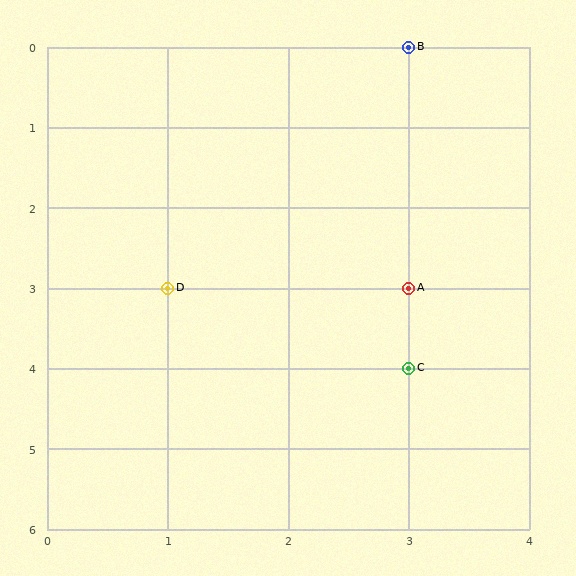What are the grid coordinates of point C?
Point C is at grid coordinates (3, 4).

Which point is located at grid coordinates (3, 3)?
Point A is at (3, 3).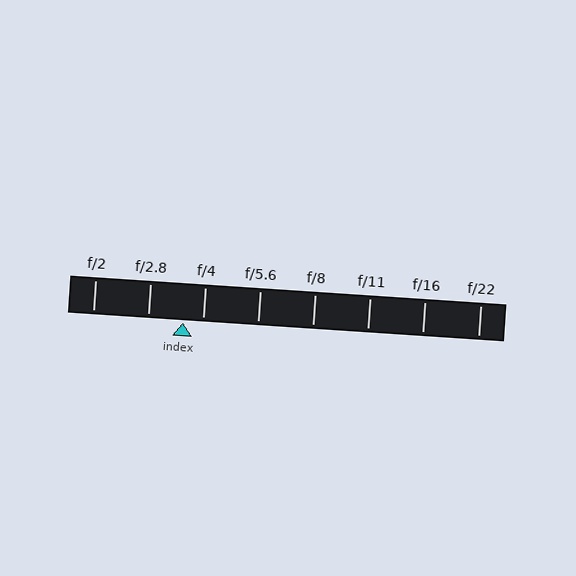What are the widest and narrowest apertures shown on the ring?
The widest aperture shown is f/2 and the narrowest is f/22.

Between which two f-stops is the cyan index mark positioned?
The index mark is between f/2.8 and f/4.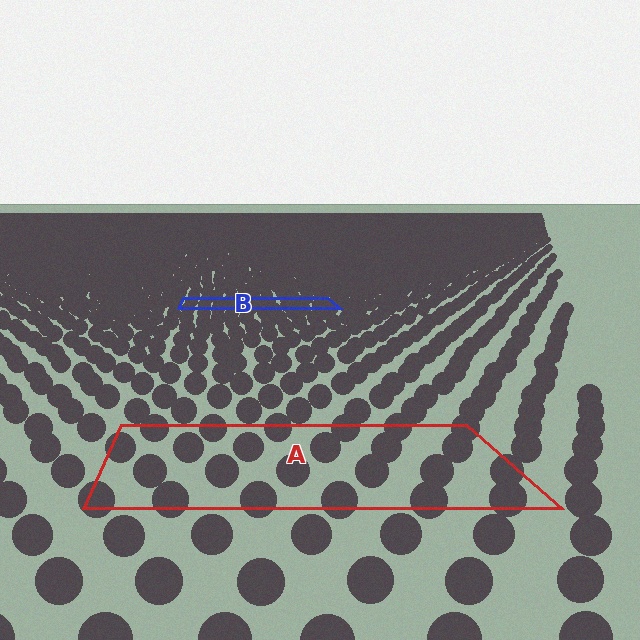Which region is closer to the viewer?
Region A is closer. The texture elements there are larger and more spread out.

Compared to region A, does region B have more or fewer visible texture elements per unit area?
Region B has more texture elements per unit area — they are packed more densely because it is farther away.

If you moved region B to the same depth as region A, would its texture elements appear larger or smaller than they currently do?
They would appear larger. At a closer depth, the same texture elements are projected at a bigger on-screen size.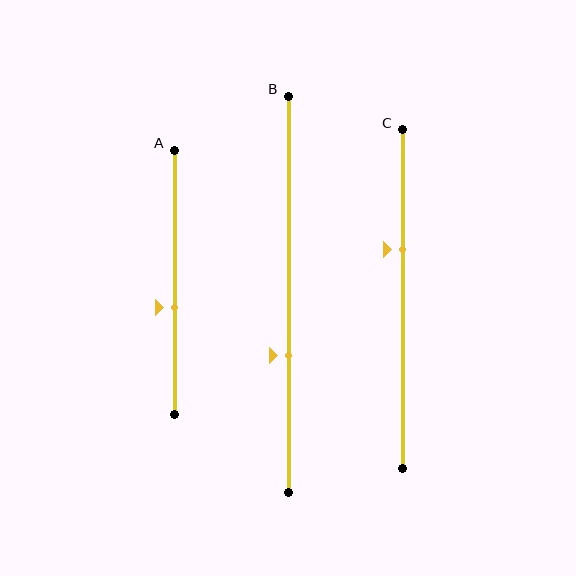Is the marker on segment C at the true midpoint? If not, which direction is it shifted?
No, the marker on segment C is shifted upward by about 15% of the segment length.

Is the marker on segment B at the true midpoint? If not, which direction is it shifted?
No, the marker on segment B is shifted downward by about 16% of the segment length.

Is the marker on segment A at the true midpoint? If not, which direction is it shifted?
No, the marker on segment A is shifted downward by about 9% of the segment length.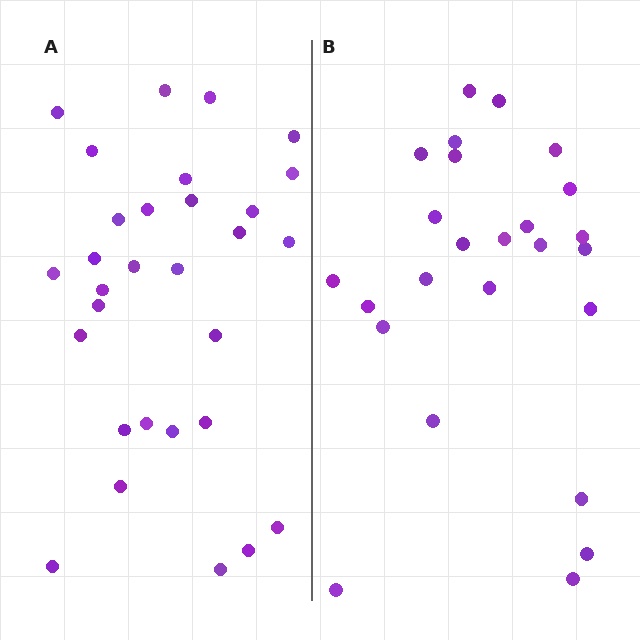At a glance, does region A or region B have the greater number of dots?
Region A (the left region) has more dots.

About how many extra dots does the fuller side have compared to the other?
Region A has about 5 more dots than region B.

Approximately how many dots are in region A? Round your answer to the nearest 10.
About 30 dots.